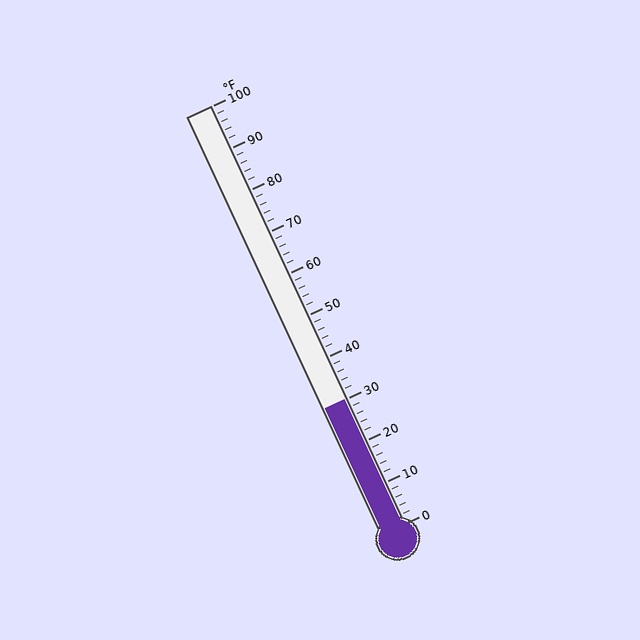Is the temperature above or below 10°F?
The temperature is above 10°F.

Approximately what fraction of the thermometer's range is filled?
The thermometer is filled to approximately 30% of its range.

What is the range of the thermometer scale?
The thermometer scale ranges from 0°F to 100°F.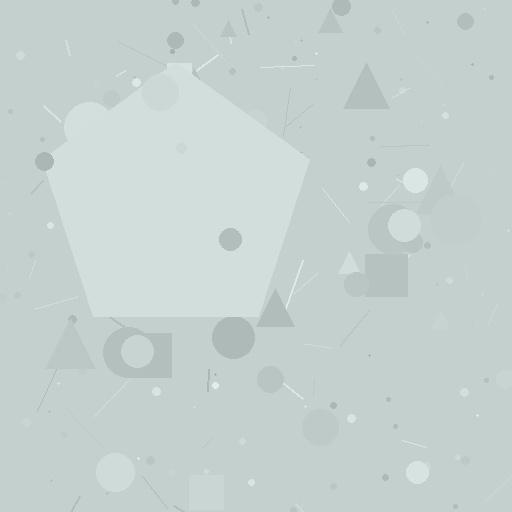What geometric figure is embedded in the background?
A pentagon is embedded in the background.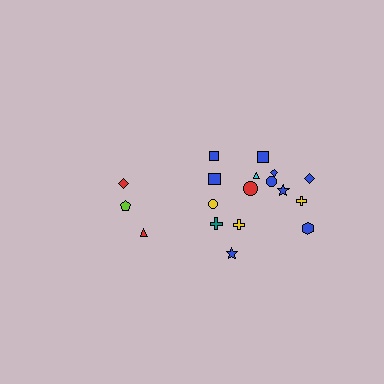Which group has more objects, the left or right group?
The right group.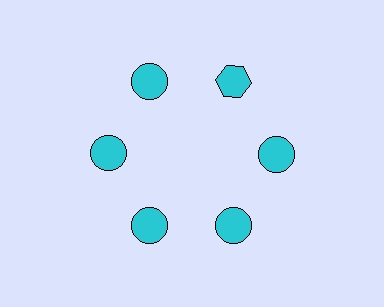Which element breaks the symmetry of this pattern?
The cyan hexagon at roughly the 1 o'clock position breaks the symmetry. All other shapes are cyan circles.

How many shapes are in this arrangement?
There are 6 shapes arranged in a ring pattern.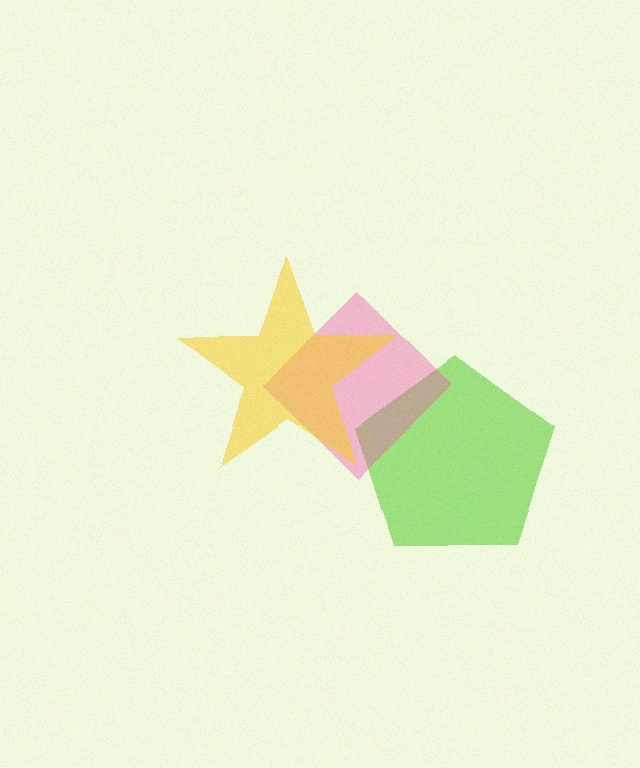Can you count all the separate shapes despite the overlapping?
Yes, there are 3 separate shapes.